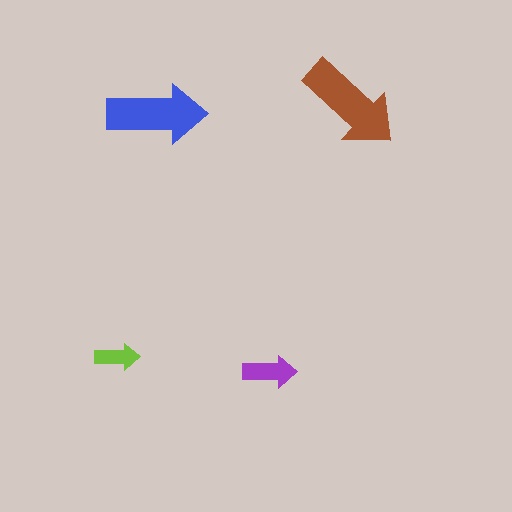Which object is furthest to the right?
The brown arrow is rightmost.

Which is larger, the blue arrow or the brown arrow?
The brown one.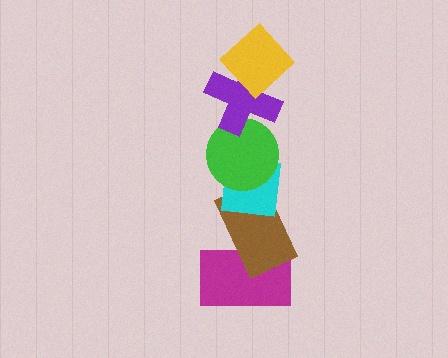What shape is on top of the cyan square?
The green circle is on top of the cyan square.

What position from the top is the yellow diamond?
The yellow diamond is 1st from the top.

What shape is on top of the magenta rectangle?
The brown rectangle is on top of the magenta rectangle.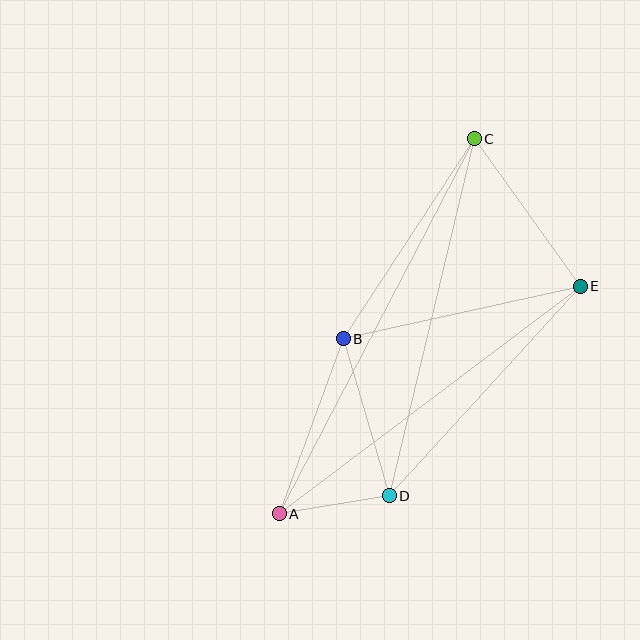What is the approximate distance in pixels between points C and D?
The distance between C and D is approximately 367 pixels.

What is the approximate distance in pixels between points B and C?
The distance between B and C is approximately 239 pixels.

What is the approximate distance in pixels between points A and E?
The distance between A and E is approximately 378 pixels.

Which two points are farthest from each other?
Points A and C are farthest from each other.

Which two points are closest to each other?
Points A and D are closest to each other.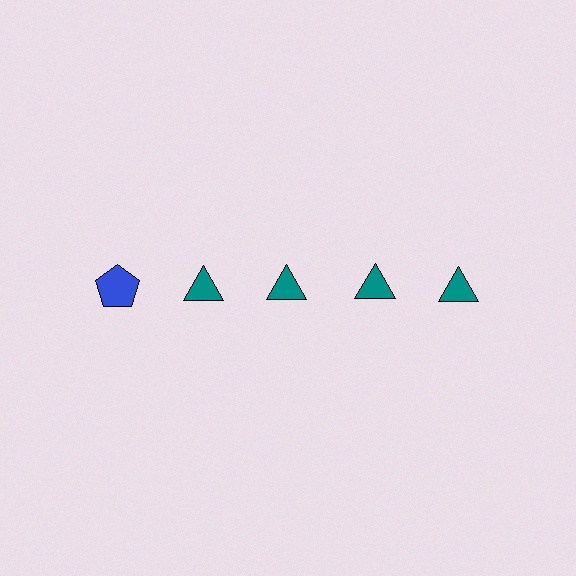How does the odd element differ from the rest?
It differs in both color (blue instead of teal) and shape (pentagon instead of triangle).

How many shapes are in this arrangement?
There are 5 shapes arranged in a grid pattern.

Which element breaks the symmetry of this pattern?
The blue pentagon in the top row, leftmost column breaks the symmetry. All other shapes are teal triangles.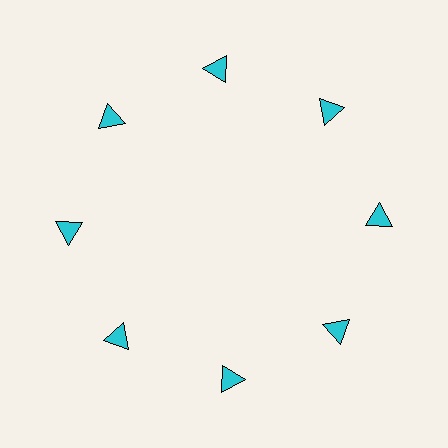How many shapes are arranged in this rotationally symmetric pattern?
There are 8 shapes, arranged in 8 groups of 1.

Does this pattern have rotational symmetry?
Yes, this pattern has 8-fold rotational symmetry. It looks the same after rotating 45 degrees around the center.